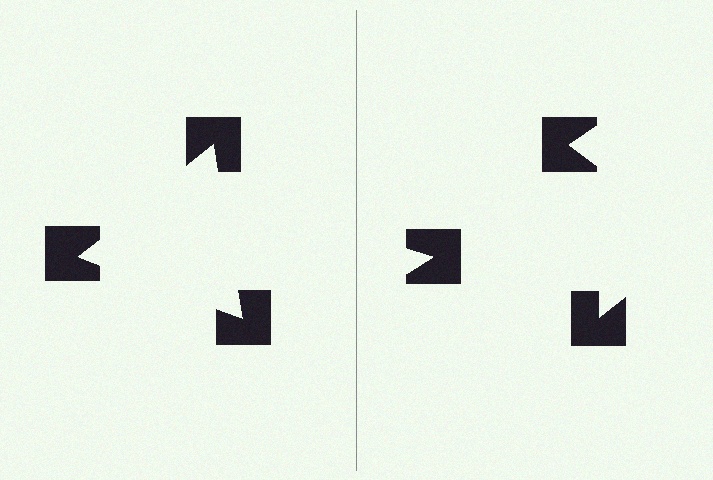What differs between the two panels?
The notched squares are positioned identically on both sides; only the wedge orientations differ. On the left they align to a triangle; on the right they are misaligned.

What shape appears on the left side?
An illusory triangle.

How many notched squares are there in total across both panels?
6 — 3 on each side.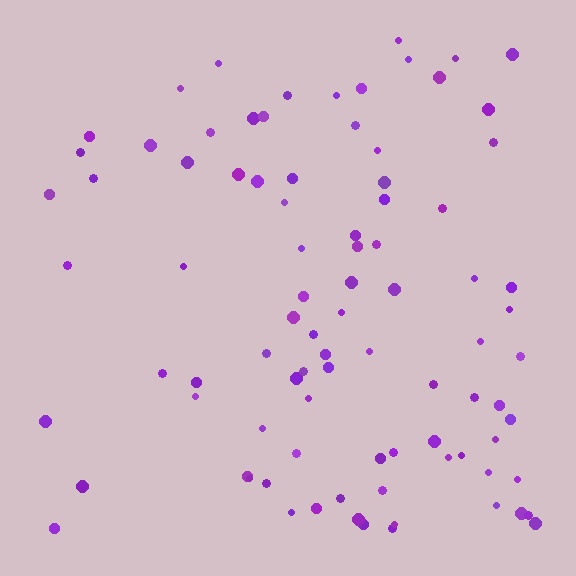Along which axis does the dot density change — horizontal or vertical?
Horizontal.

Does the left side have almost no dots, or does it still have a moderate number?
Still a moderate number, just noticeably fewer than the right.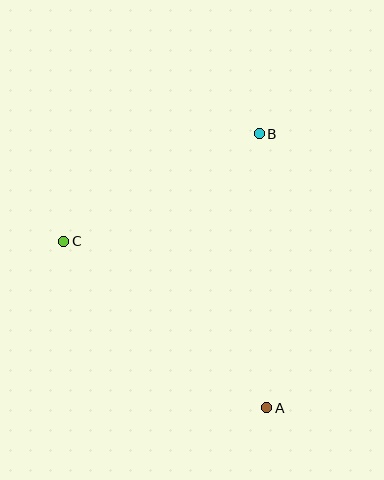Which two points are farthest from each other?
Points A and B are farthest from each other.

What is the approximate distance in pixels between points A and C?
The distance between A and C is approximately 263 pixels.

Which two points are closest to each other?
Points B and C are closest to each other.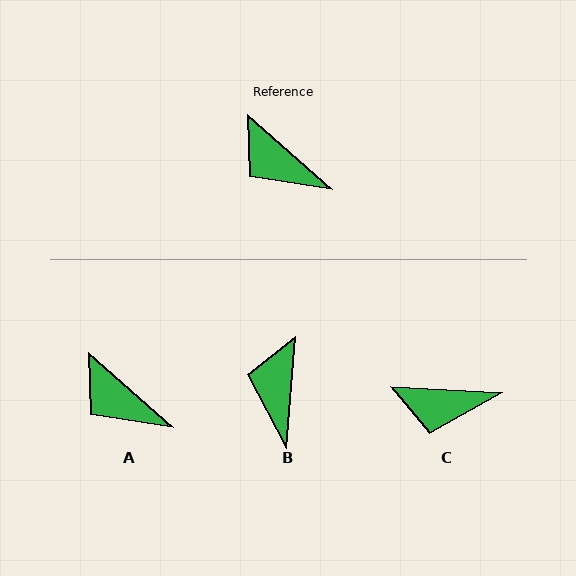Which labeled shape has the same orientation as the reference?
A.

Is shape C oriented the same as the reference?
No, it is off by about 38 degrees.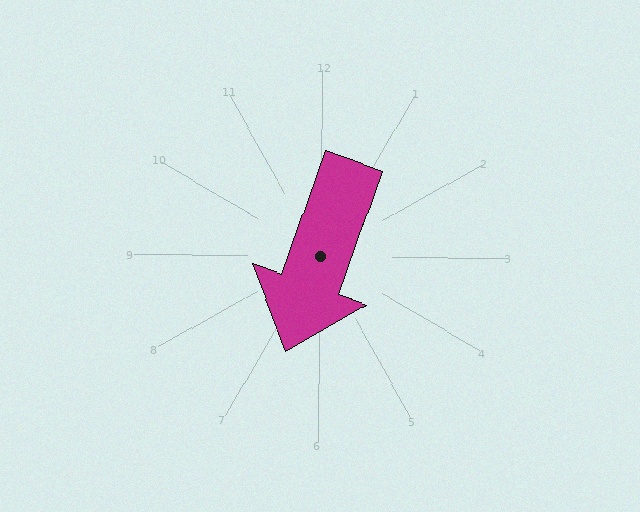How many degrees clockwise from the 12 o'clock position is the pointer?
Approximately 199 degrees.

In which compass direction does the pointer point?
South.